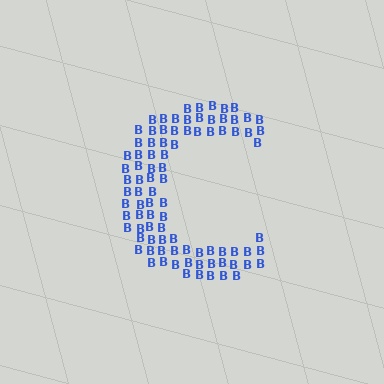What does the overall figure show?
The overall figure shows the letter C.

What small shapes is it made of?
It is made of small letter B's.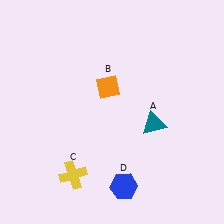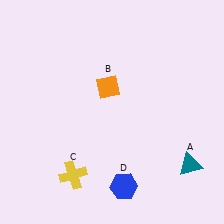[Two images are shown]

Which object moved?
The teal triangle (A) moved down.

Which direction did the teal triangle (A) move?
The teal triangle (A) moved down.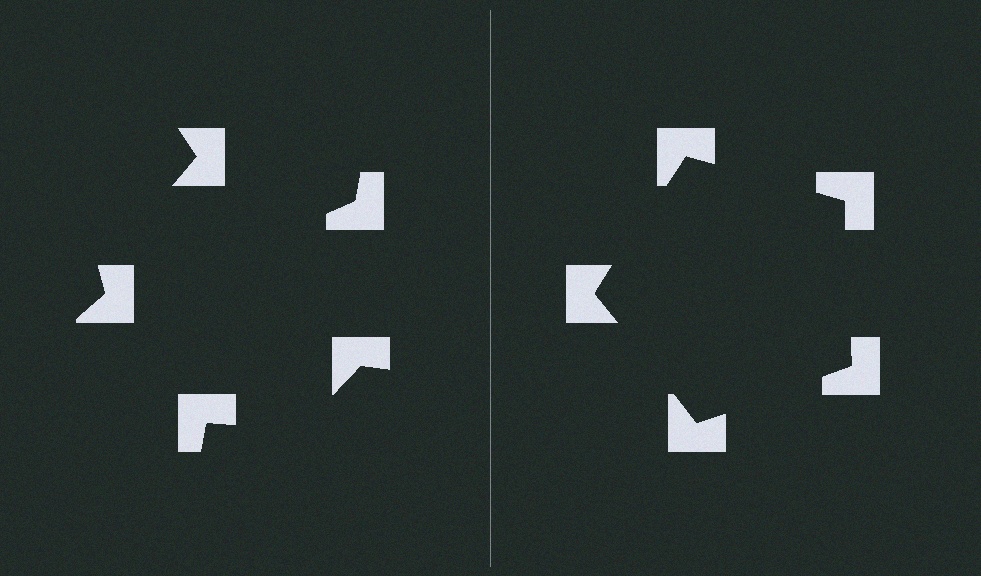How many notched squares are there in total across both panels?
10 — 5 on each side.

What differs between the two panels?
The notched squares are positioned identically on both sides; only the wedge orientations differ. On the right they align to a pentagon; on the left they are misaligned.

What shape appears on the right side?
An illusory pentagon.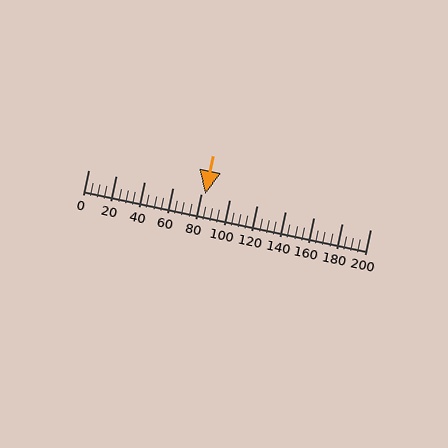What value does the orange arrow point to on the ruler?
The orange arrow points to approximately 83.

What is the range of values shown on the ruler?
The ruler shows values from 0 to 200.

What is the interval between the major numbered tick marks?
The major tick marks are spaced 20 units apart.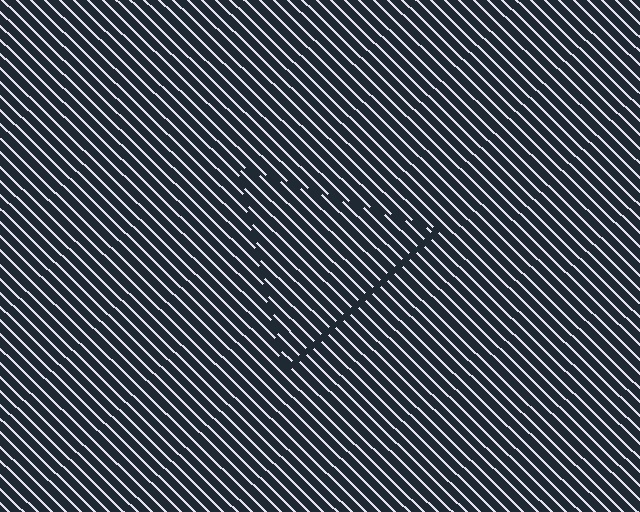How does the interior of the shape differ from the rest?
The interior of the shape contains the same grating, shifted by half a period — the contour is defined by the phase discontinuity where line-ends from the inner and outer gratings abut.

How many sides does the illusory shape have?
3 sides — the line-ends trace a triangle.